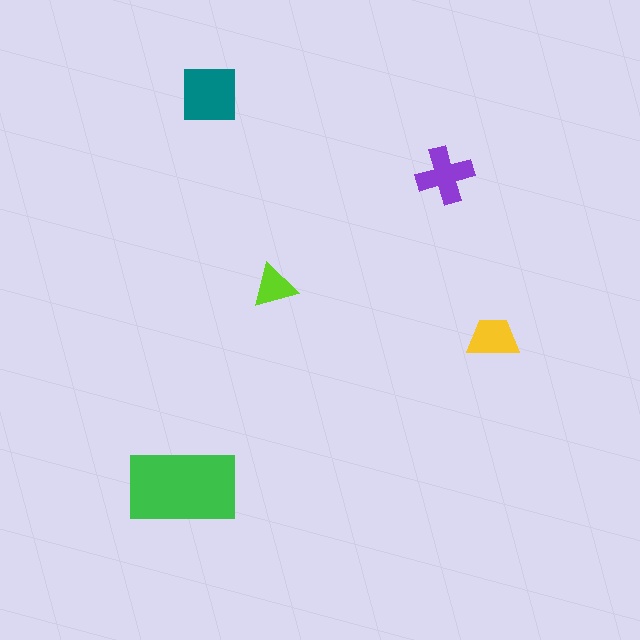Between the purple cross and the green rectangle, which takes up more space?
The green rectangle.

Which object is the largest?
The green rectangle.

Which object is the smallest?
The lime triangle.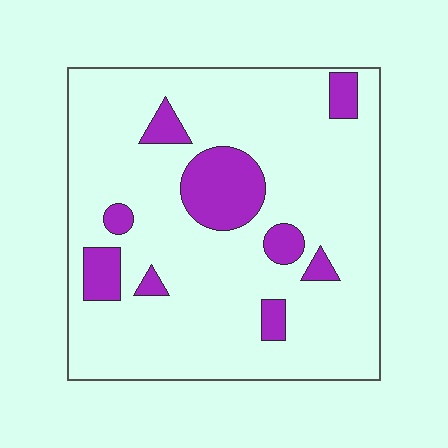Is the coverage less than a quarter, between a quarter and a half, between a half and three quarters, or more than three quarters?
Less than a quarter.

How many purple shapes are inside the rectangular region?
9.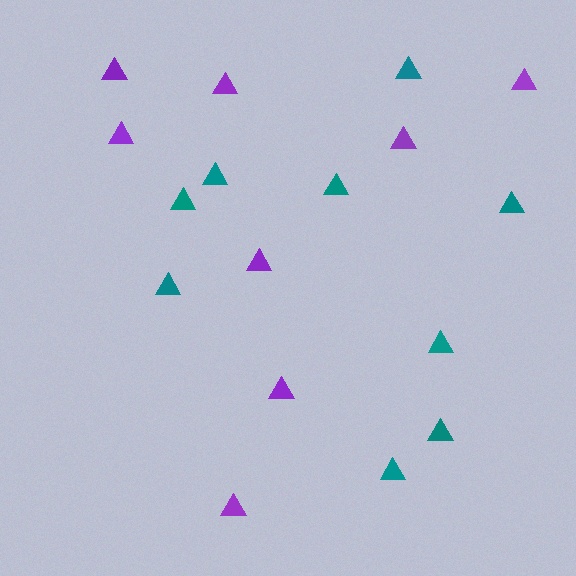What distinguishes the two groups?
There are 2 groups: one group of purple triangles (8) and one group of teal triangles (9).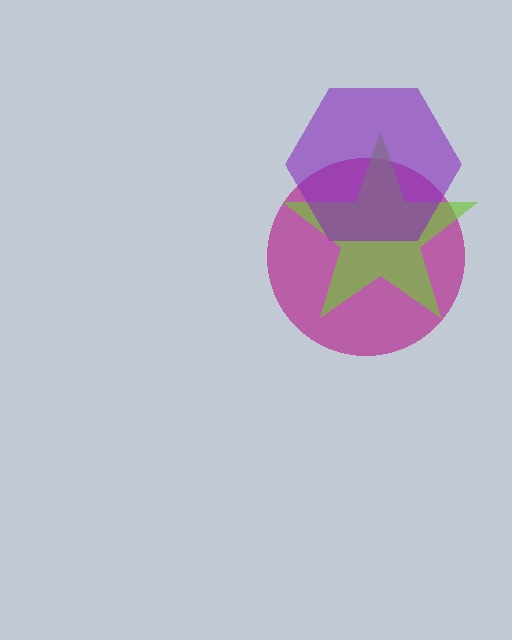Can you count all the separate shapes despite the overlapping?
Yes, there are 3 separate shapes.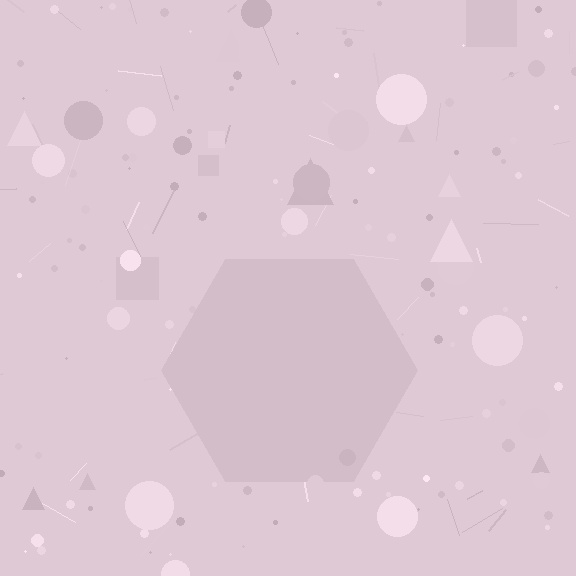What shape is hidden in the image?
A hexagon is hidden in the image.